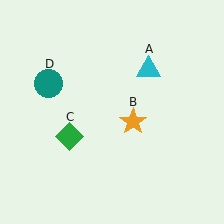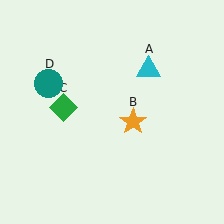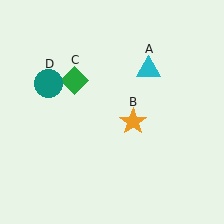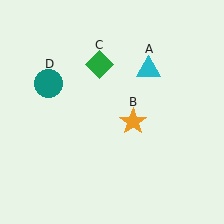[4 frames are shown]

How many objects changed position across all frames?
1 object changed position: green diamond (object C).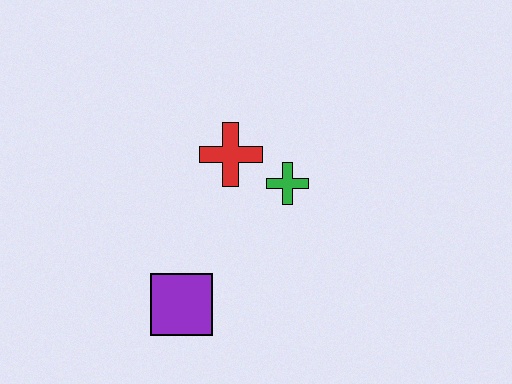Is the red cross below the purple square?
No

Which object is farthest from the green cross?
The purple square is farthest from the green cross.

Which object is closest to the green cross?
The red cross is closest to the green cross.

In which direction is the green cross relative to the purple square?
The green cross is above the purple square.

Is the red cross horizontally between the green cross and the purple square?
Yes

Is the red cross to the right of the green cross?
No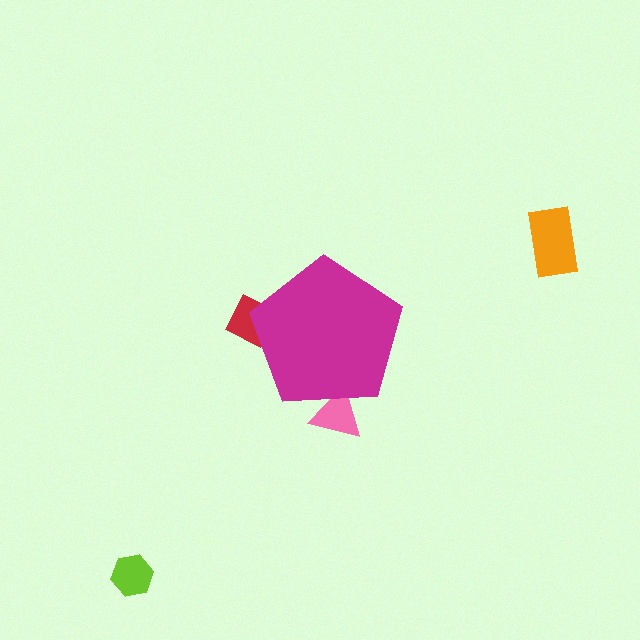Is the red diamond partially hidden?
Yes, the red diamond is partially hidden behind the magenta pentagon.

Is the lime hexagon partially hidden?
No, the lime hexagon is fully visible.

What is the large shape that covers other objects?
A magenta pentagon.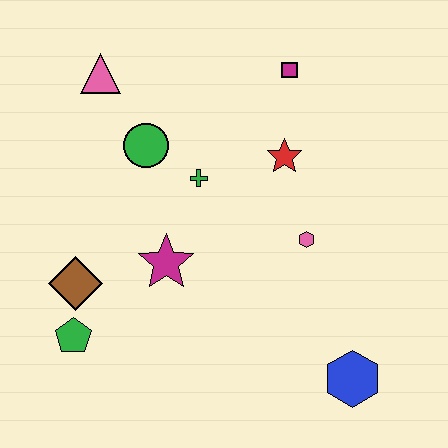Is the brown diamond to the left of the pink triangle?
Yes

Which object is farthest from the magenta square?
The green pentagon is farthest from the magenta square.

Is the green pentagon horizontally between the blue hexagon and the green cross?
No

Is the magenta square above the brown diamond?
Yes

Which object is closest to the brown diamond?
The green pentagon is closest to the brown diamond.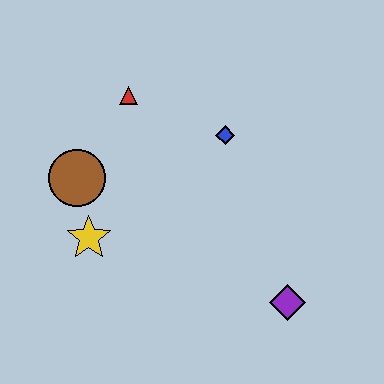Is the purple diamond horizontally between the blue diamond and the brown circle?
No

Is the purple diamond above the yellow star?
No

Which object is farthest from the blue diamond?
The purple diamond is farthest from the blue diamond.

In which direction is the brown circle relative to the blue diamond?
The brown circle is to the left of the blue diamond.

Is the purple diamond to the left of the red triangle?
No